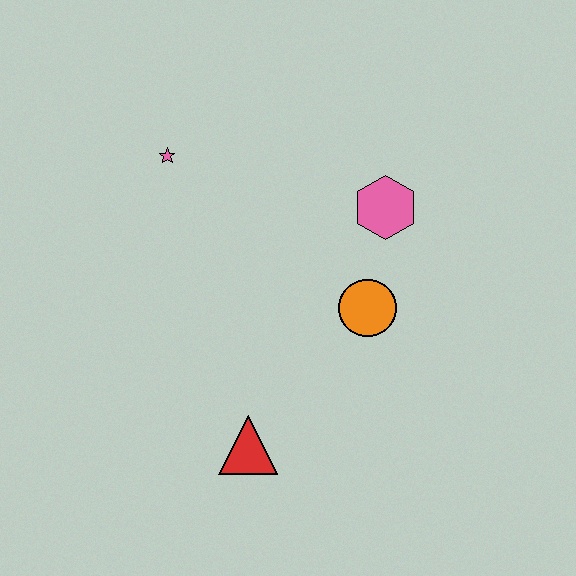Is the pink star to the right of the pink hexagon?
No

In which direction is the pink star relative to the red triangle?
The pink star is above the red triangle.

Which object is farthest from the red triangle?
The pink star is farthest from the red triangle.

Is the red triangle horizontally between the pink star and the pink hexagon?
Yes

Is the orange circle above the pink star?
No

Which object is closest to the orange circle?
The pink hexagon is closest to the orange circle.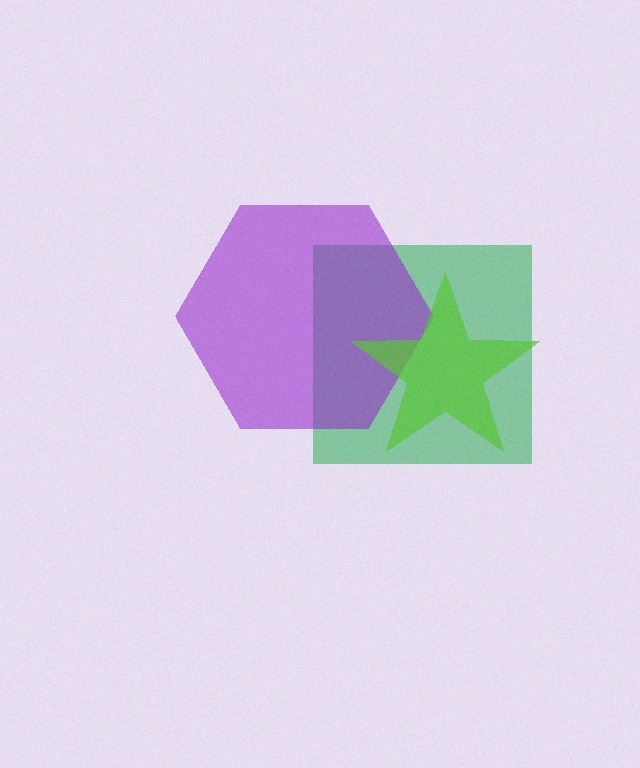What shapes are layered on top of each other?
The layered shapes are: a green square, a purple hexagon, a lime star.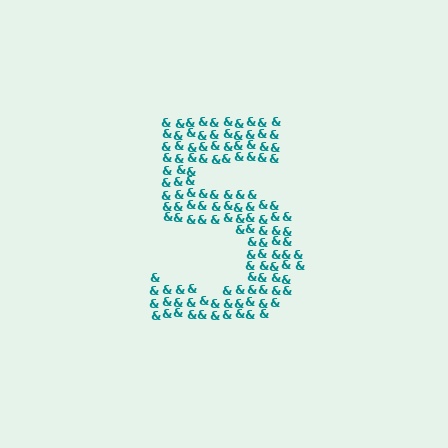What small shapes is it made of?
It is made of small ampersands.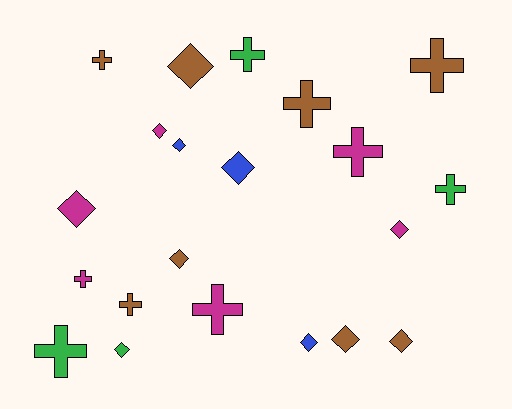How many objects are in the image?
There are 21 objects.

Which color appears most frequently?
Brown, with 8 objects.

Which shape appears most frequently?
Diamond, with 11 objects.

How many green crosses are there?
There are 3 green crosses.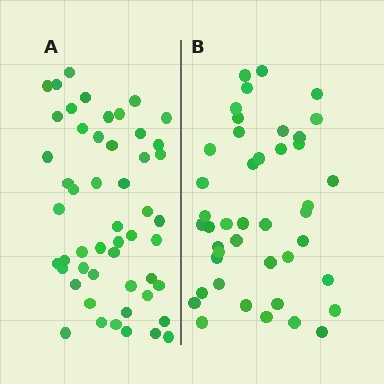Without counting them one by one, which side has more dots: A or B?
Region A (the left region) has more dots.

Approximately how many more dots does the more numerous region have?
Region A has roughly 8 or so more dots than region B.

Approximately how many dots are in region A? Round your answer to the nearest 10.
About 50 dots. (The exact count is 51, which rounds to 50.)